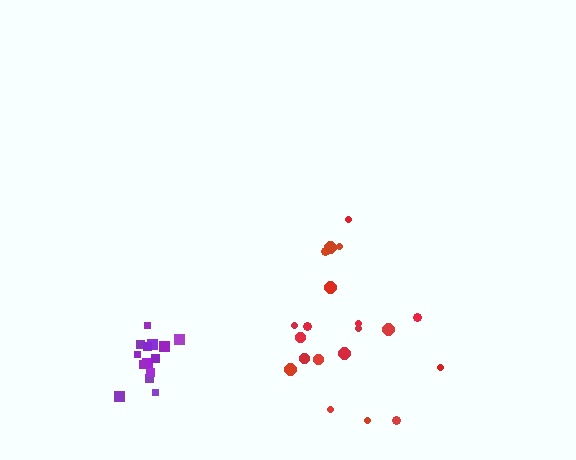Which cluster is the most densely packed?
Purple.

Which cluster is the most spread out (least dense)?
Red.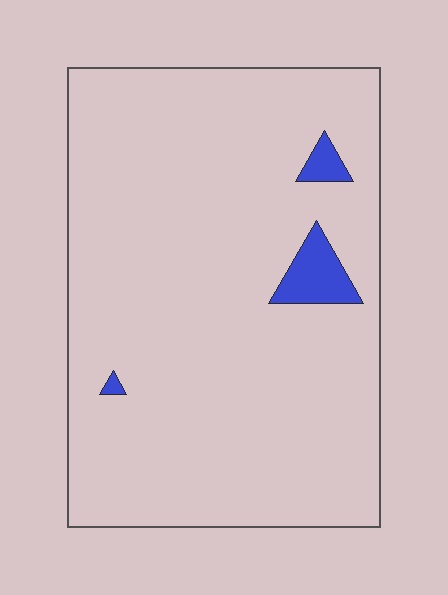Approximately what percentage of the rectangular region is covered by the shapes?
Approximately 5%.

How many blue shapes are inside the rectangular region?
3.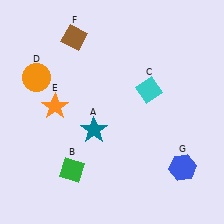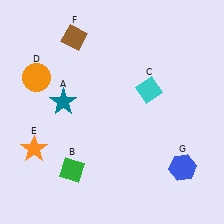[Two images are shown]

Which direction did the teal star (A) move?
The teal star (A) moved left.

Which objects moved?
The objects that moved are: the teal star (A), the orange star (E).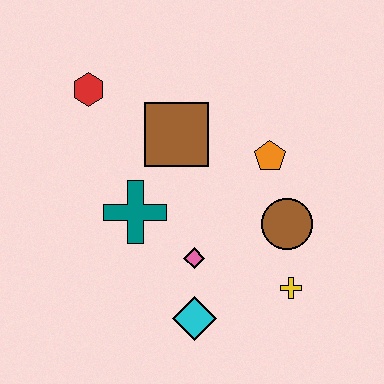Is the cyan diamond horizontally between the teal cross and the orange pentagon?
Yes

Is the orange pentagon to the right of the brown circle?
No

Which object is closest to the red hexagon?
The brown square is closest to the red hexagon.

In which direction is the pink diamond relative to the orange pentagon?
The pink diamond is below the orange pentagon.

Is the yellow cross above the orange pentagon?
No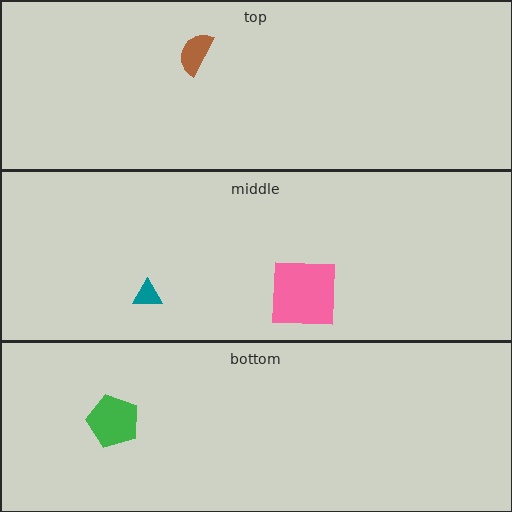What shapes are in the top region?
The brown semicircle.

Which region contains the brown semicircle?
The top region.